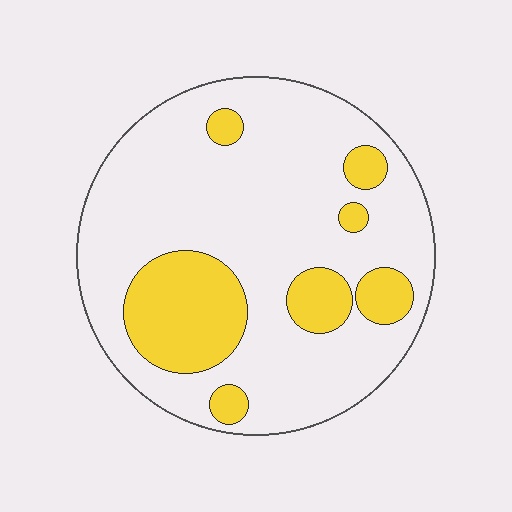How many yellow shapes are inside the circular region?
7.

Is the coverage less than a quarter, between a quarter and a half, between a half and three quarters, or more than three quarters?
Less than a quarter.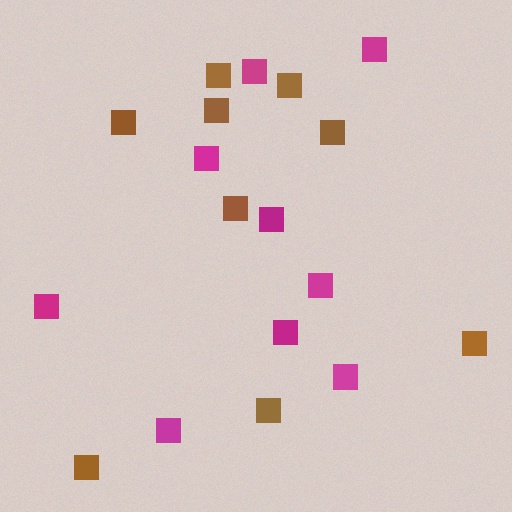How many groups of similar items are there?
There are 2 groups: one group of magenta squares (9) and one group of brown squares (9).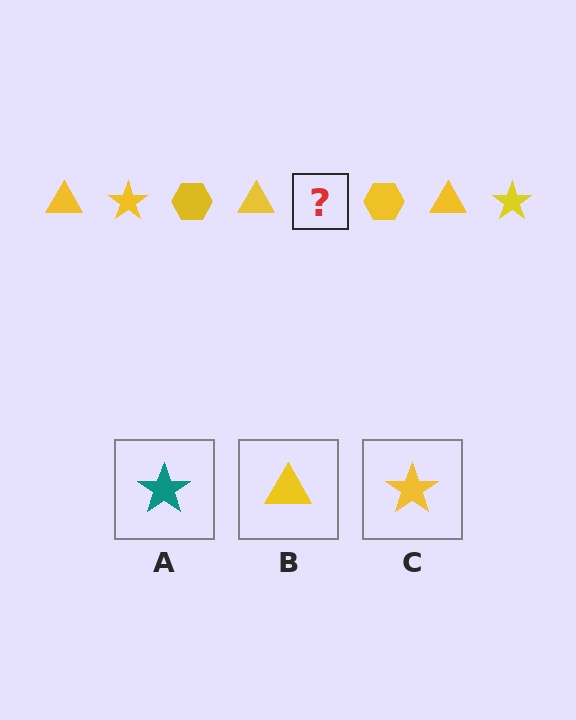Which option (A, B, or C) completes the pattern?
C.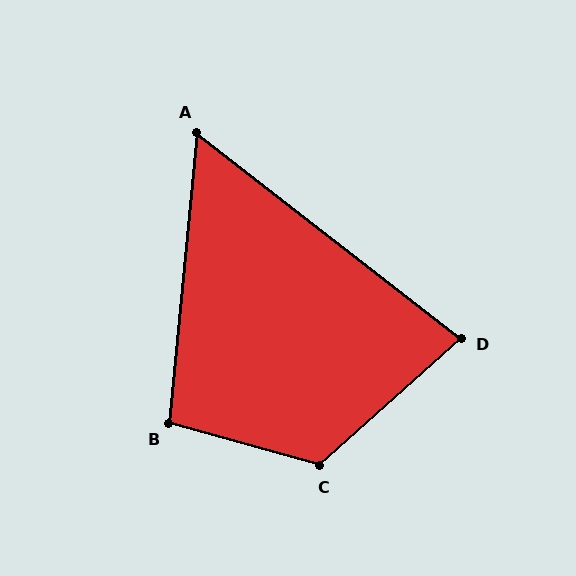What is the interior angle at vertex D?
Approximately 80 degrees (acute).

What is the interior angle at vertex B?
Approximately 100 degrees (obtuse).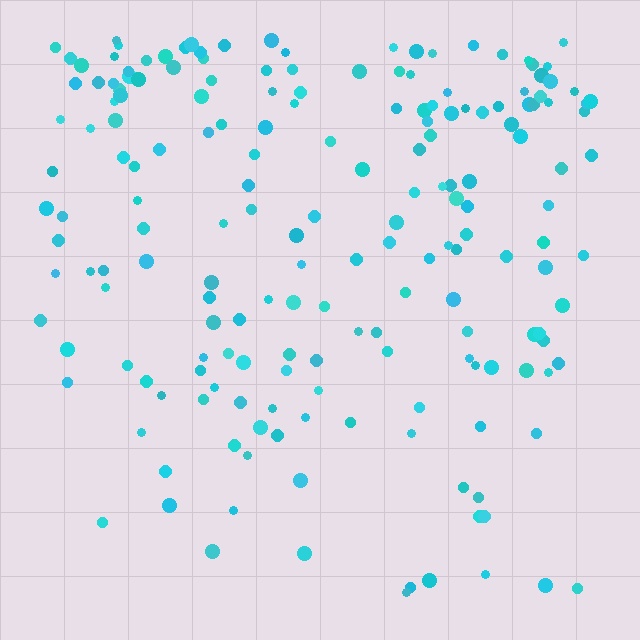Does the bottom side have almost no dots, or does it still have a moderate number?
Still a moderate number, just noticeably fewer than the top.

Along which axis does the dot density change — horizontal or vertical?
Vertical.